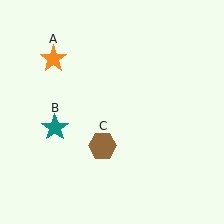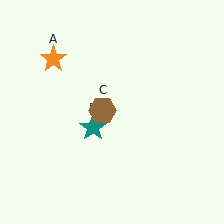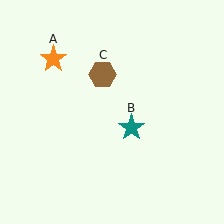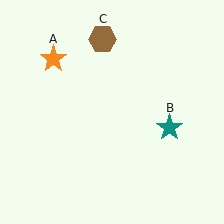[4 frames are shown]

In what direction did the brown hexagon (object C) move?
The brown hexagon (object C) moved up.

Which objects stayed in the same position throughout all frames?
Orange star (object A) remained stationary.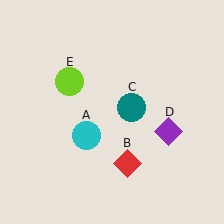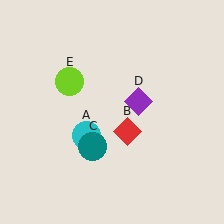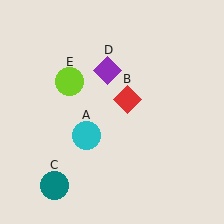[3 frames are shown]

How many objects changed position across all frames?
3 objects changed position: red diamond (object B), teal circle (object C), purple diamond (object D).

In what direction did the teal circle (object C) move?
The teal circle (object C) moved down and to the left.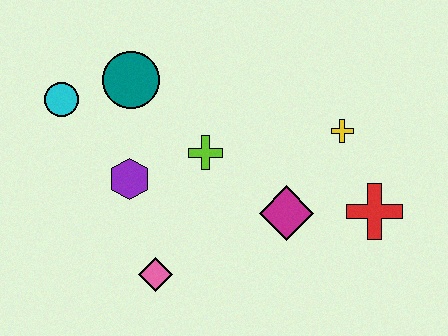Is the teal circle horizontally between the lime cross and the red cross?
No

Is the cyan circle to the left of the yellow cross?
Yes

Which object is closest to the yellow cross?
The red cross is closest to the yellow cross.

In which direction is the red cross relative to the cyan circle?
The red cross is to the right of the cyan circle.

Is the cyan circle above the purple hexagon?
Yes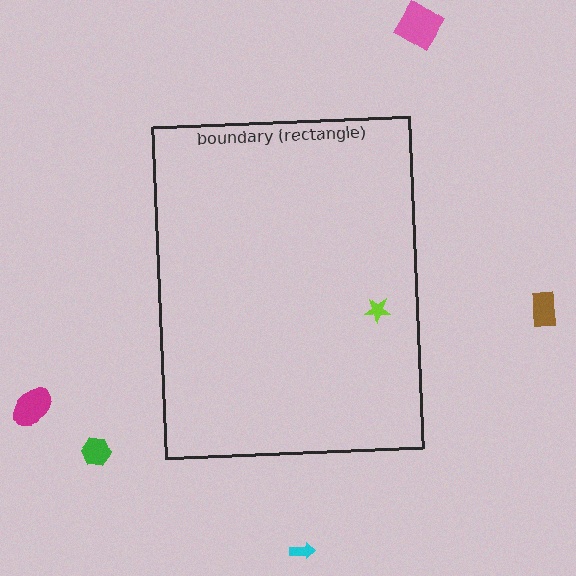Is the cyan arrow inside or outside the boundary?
Outside.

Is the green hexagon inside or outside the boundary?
Outside.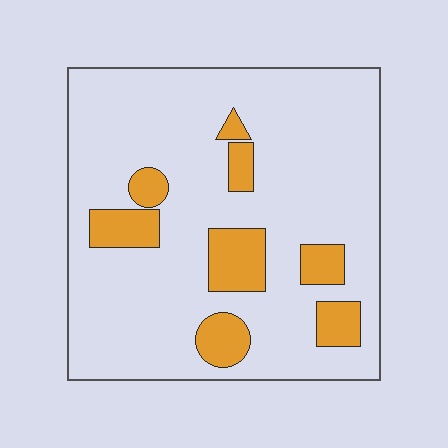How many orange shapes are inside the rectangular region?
8.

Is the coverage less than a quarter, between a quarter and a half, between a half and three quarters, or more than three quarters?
Less than a quarter.